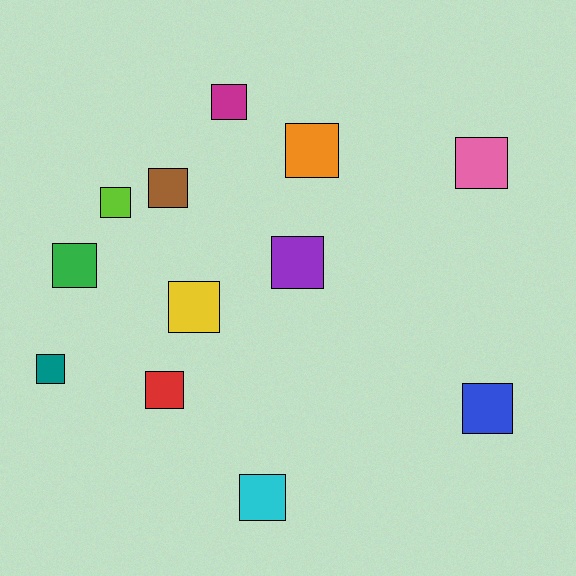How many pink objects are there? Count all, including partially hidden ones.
There is 1 pink object.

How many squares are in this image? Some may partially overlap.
There are 12 squares.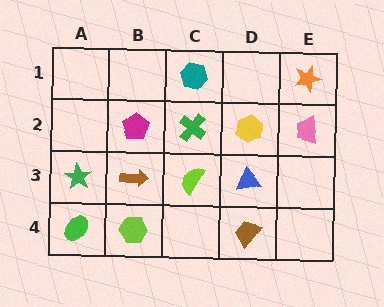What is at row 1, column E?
An orange star.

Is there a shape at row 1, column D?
No, that cell is empty.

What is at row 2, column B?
A magenta pentagon.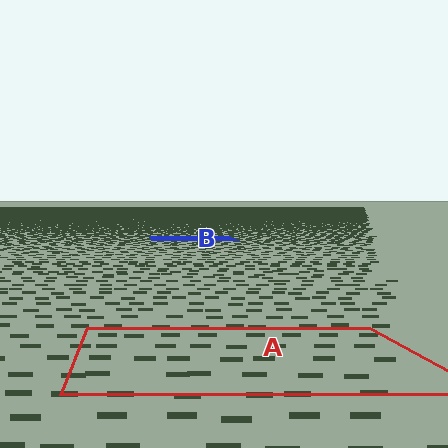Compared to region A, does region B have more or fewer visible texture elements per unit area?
Region B has more texture elements per unit area — they are packed more densely because it is farther away.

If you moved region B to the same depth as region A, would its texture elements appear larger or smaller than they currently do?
They would appear larger. At a closer depth, the same texture elements are projected at a bigger on-screen size.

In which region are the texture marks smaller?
The texture marks are smaller in region B, because it is farther away.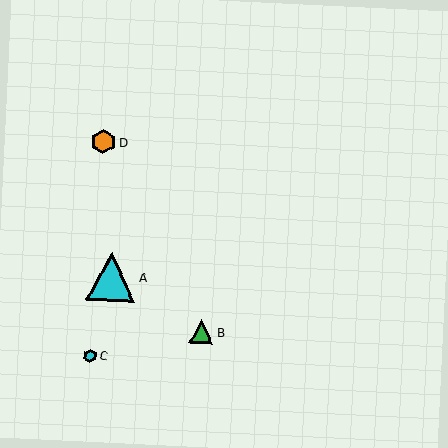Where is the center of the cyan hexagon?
The center of the cyan hexagon is at (90, 356).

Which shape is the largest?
The cyan triangle (labeled A) is the largest.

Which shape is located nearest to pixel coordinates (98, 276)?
The cyan triangle (labeled A) at (111, 276) is nearest to that location.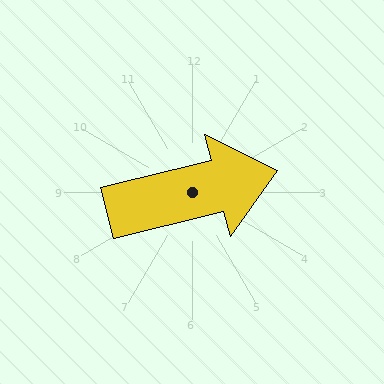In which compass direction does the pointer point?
East.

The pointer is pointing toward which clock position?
Roughly 3 o'clock.